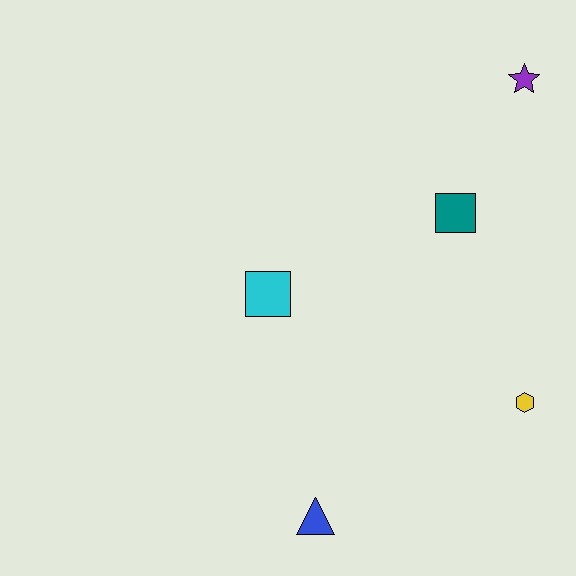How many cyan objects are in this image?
There is 1 cyan object.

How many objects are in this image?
There are 5 objects.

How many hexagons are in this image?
There is 1 hexagon.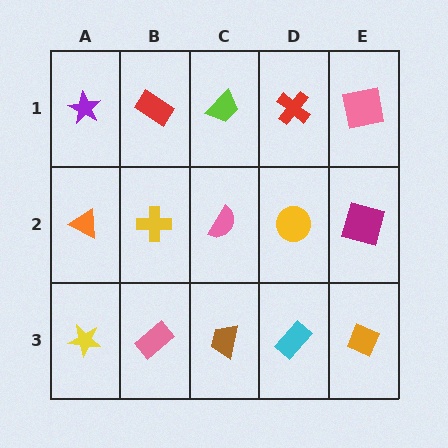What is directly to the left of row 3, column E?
A cyan rectangle.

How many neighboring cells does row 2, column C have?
4.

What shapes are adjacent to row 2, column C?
A lime trapezoid (row 1, column C), a brown trapezoid (row 3, column C), a yellow cross (row 2, column B), a yellow circle (row 2, column D).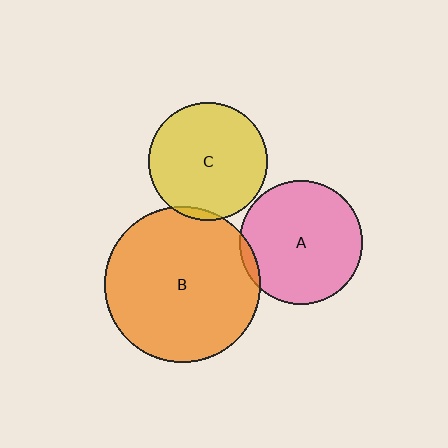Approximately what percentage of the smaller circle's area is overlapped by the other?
Approximately 5%.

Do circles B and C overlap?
Yes.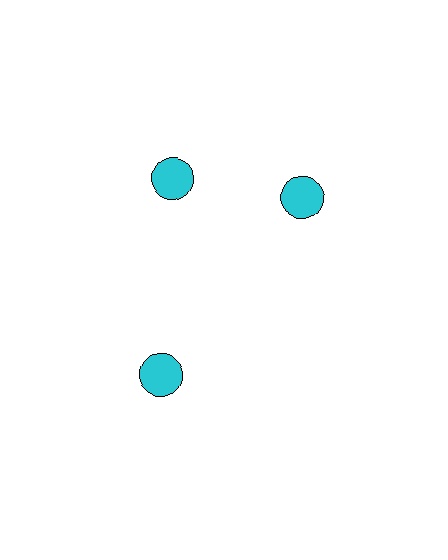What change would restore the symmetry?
The symmetry would be restored by rotating it back into even spacing with its neighbors so that all 3 circles sit at equal angles and equal distance from the center.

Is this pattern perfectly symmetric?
No. The 3 cyan circles are arranged in a ring, but one element near the 3 o'clock position is rotated out of alignment along the ring, breaking the 3-fold rotational symmetry.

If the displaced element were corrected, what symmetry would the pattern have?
It would have 3-fold rotational symmetry — the pattern would map onto itself every 120 degrees.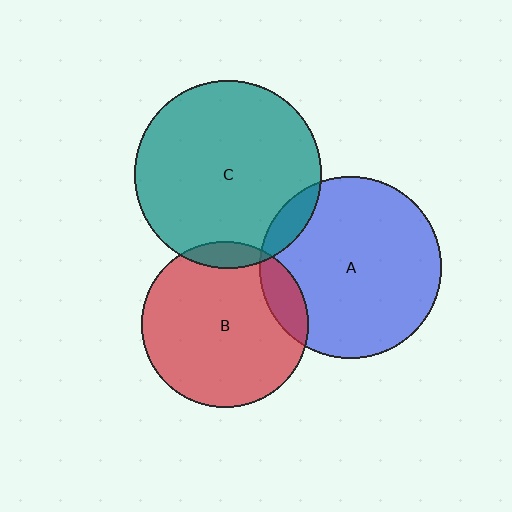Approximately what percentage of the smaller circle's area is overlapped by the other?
Approximately 10%.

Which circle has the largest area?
Circle C (teal).